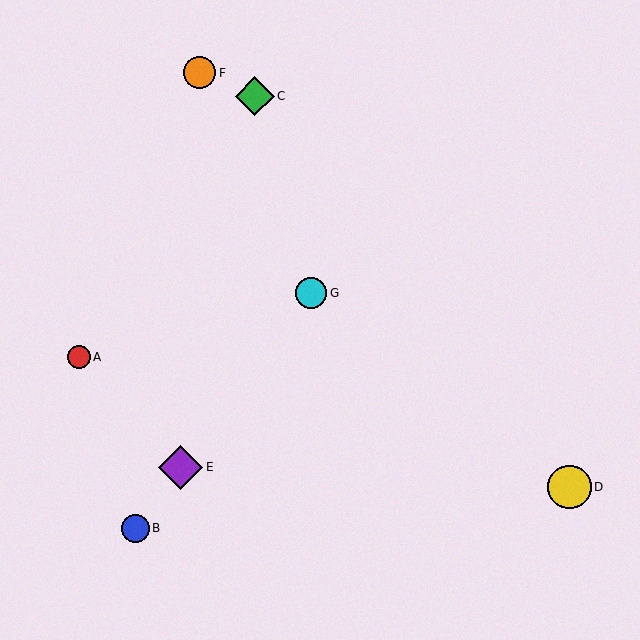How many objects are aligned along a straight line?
3 objects (B, E, G) are aligned along a straight line.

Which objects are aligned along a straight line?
Objects B, E, G are aligned along a straight line.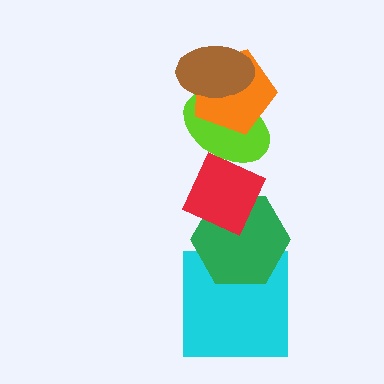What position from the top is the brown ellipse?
The brown ellipse is 1st from the top.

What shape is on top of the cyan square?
The green hexagon is on top of the cyan square.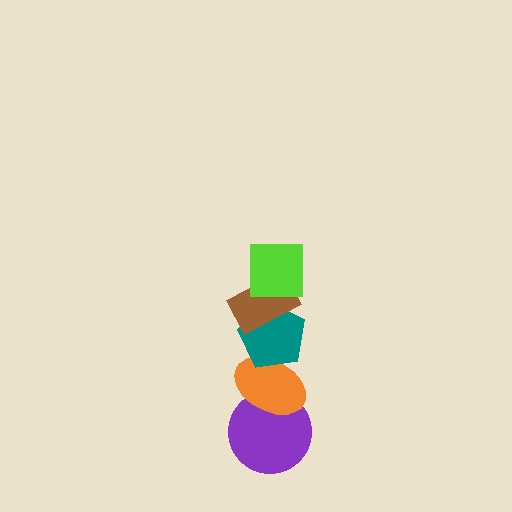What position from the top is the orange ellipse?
The orange ellipse is 4th from the top.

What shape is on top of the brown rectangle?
The lime square is on top of the brown rectangle.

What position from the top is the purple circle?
The purple circle is 5th from the top.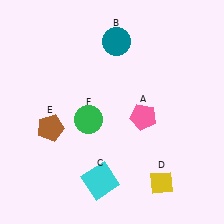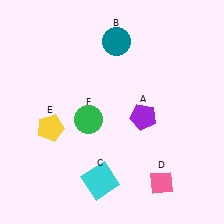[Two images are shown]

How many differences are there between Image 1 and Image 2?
There are 3 differences between the two images.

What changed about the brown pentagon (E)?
In Image 1, E is brown. In Image 2, it changed to yellow.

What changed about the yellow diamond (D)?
In Image 1, D is yellow. In Image 2, it changed to pink.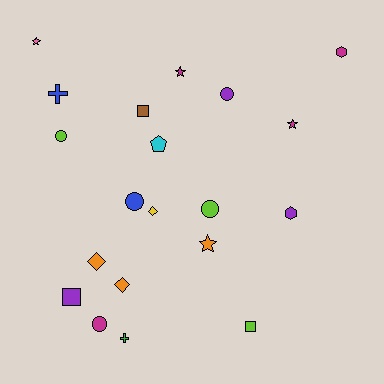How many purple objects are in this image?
There are 3 purple objects.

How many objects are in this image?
There are 20 objects.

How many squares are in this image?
There are 3 squares.